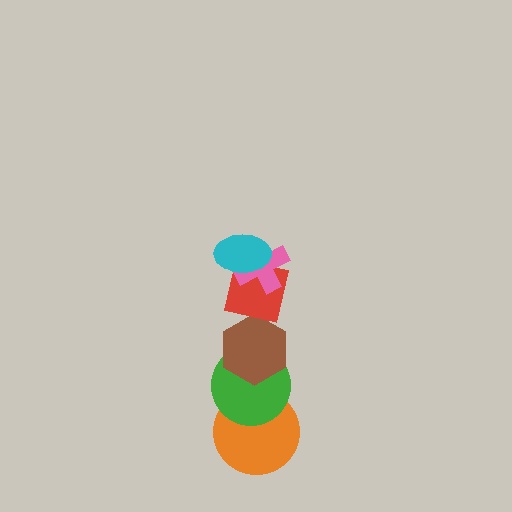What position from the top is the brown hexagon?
The brown hexagon is 4th from the top.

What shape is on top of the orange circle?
The green circle is on top of the orange circle.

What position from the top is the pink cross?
The pink cross is 2nd from the top.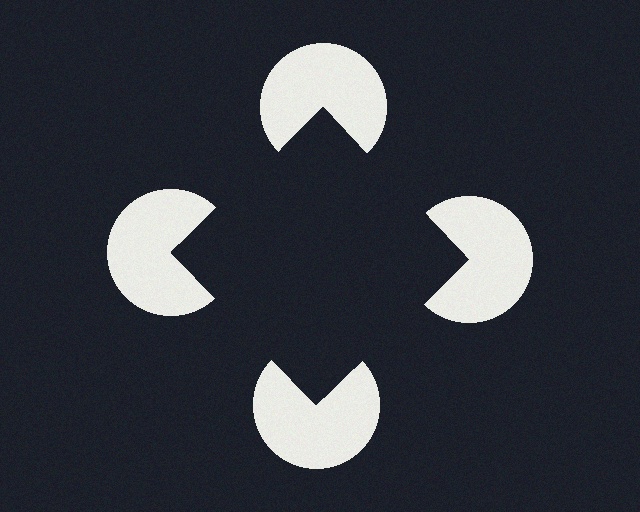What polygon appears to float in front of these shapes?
An illusory square — its edges are inferred from the aligned wedge cuts in the pac-man discs, not physically drawn.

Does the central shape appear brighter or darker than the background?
It typically appears slightly darker than the background, even though no actual brightness change is drawn.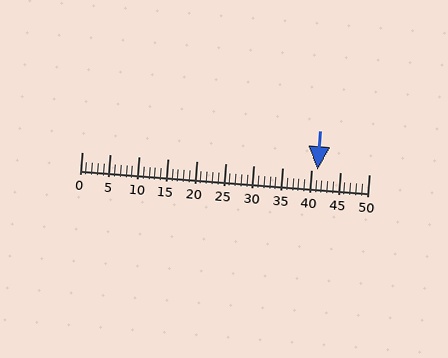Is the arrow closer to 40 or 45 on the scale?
The arrow is closer to 40.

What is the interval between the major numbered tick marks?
The major tick marks are spaced 5 units apart.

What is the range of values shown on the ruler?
The ruler shows values from 0 to 50.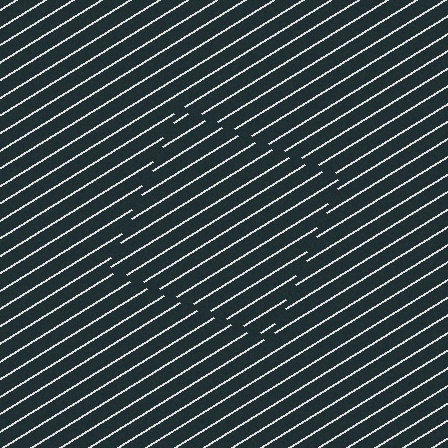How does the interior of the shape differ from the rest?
The interior of the shape contains the same grating, shifted by half a period — the contour is defined by the phase discontinuity where line-ends from the inner and outer gratings abut.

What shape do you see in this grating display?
An illusory square. The interior of the shape contains the same grating, shifted by half a period — the contour is defined by the phase discontinuity where line-ends from the inner and outer gratings abut.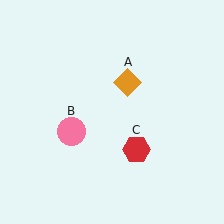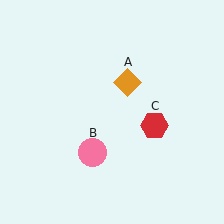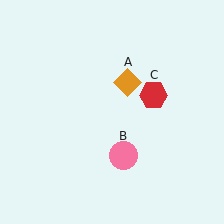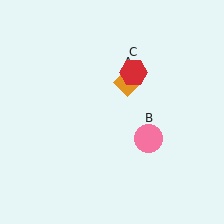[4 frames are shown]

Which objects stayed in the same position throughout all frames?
Orange diamond (object A) remained stationary.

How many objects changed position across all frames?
2 objects changed position: pink circle (object B), red hexagon (object C).